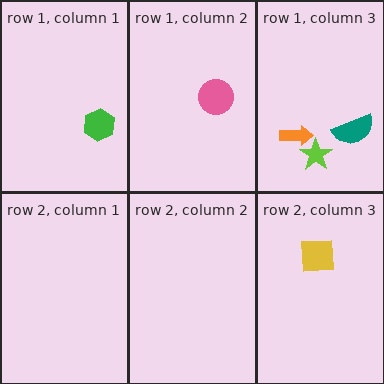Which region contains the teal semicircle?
The row 1, column 3 region.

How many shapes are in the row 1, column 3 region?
3.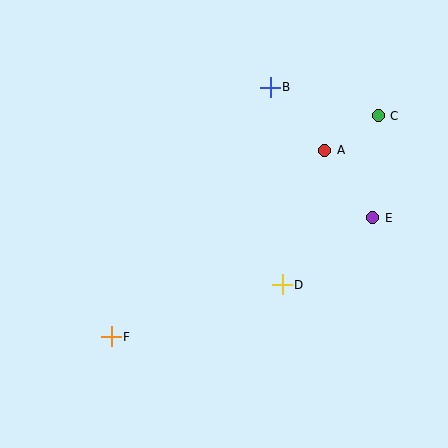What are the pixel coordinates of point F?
Point F is at (111, 337).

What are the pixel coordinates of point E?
Point E is at (373, 218).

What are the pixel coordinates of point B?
Point B is at (270, 87).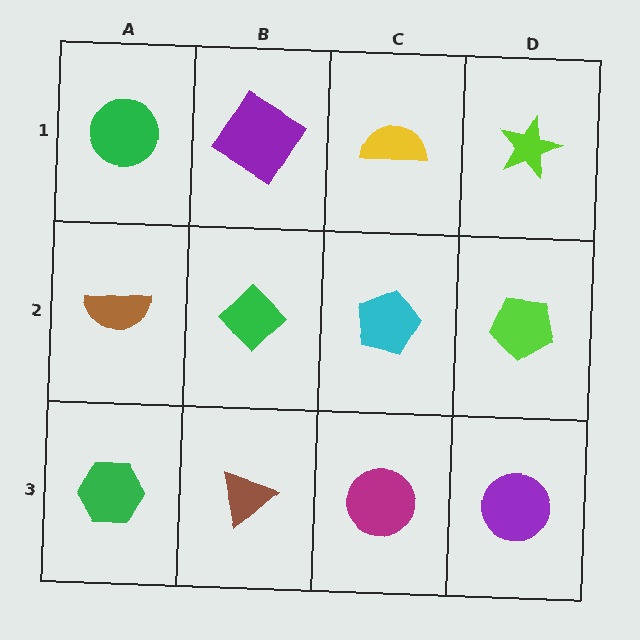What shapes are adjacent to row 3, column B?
A green diamond (row 2, column B), a green hexagon (row 3, column A), a magenta circle (row 3, column C).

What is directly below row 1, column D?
A lime pentagon.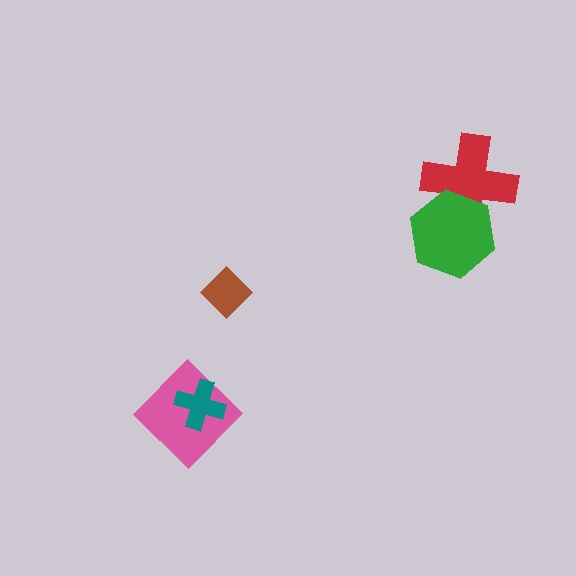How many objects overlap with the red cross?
1 object overlaps with the red cross.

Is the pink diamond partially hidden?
Yes, it is partially covered by another shape.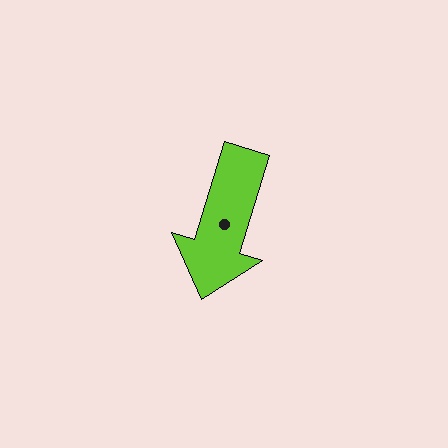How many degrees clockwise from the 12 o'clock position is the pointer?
Approximately 197 degrees.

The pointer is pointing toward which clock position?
Roughly 7 o'clock.